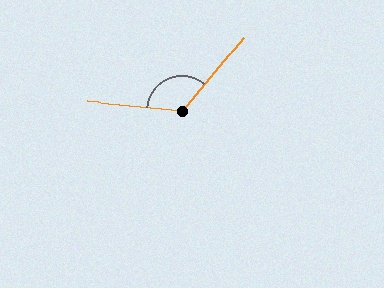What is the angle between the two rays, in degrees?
Approximately 124 degrees.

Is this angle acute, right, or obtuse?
It is obtuse.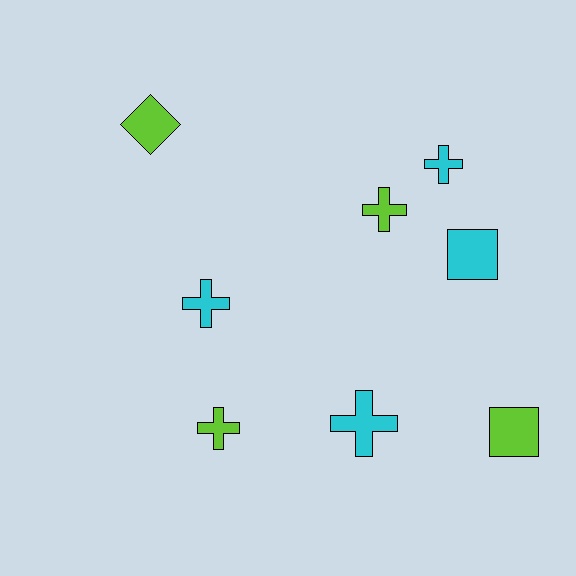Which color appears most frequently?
Lime, with 4 objects.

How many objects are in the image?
There are 8 objects.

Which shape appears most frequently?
Cross, with 5 objects.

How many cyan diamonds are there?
There are no cyan diamonds.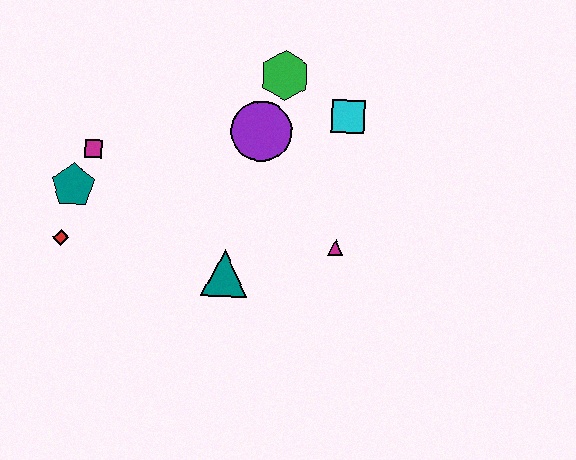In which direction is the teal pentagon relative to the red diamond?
The teal pentagon is above the red diamond.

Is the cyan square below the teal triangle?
No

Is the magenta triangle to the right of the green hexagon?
Yes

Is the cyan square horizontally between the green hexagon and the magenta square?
No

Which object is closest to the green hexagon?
The purple circle is closest to the green hexagon.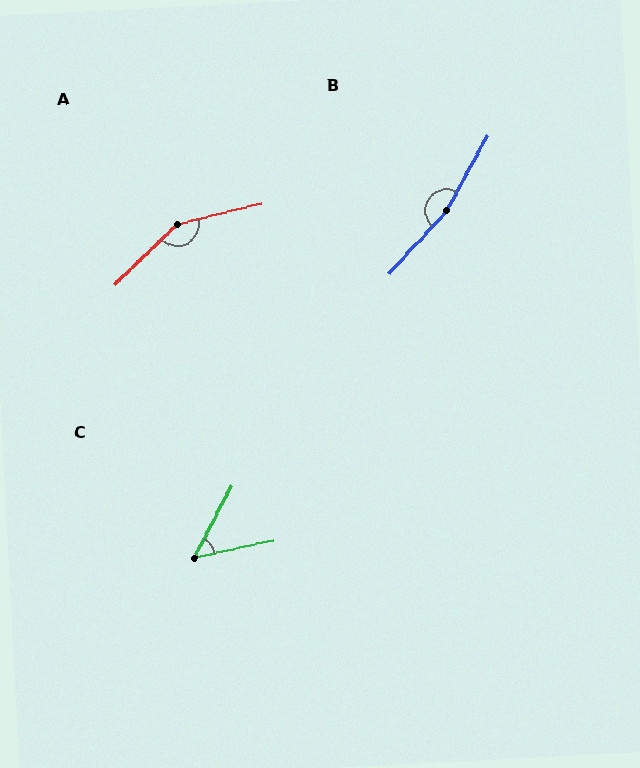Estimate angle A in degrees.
Approximately 150 degrees.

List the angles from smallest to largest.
C (49°), A (150°), B (166°).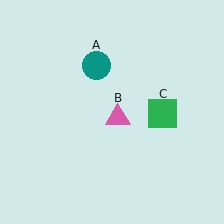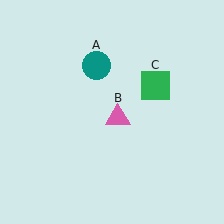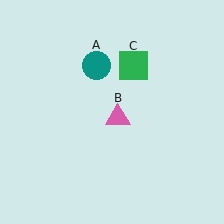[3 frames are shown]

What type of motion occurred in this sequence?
The green square (object C) rotated counterclockwise around the center of the scene.